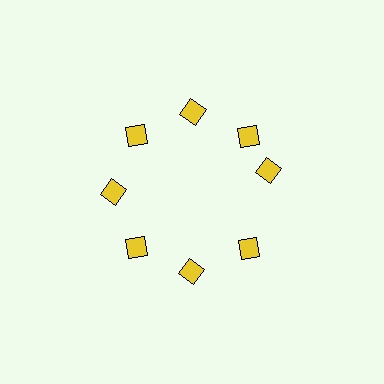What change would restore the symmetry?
The symmetry would be restored by rotating it back into even spacing with its neighbors so that all 8 diamonds sit at equal angles and equal distance from the center.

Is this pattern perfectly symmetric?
No. The 8 yellow diamonds are arranged in a ring, but one element near the 3 o'clock position is rotated out of alignment along the ring, breaking the 8-fold rotational symmetry.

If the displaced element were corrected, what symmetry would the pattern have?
It would have 8-fold rotational symmetry — the pattern would map onto itself every 45 degrees.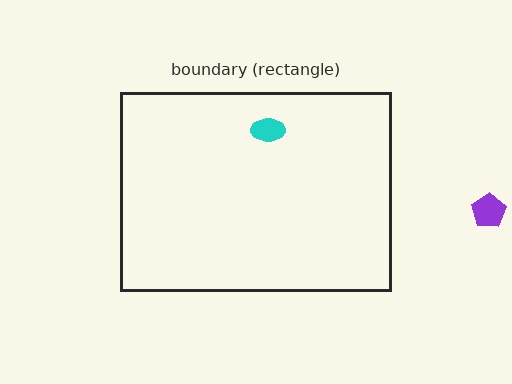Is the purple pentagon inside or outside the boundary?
Outside.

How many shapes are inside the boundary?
1 inside, 1 outside.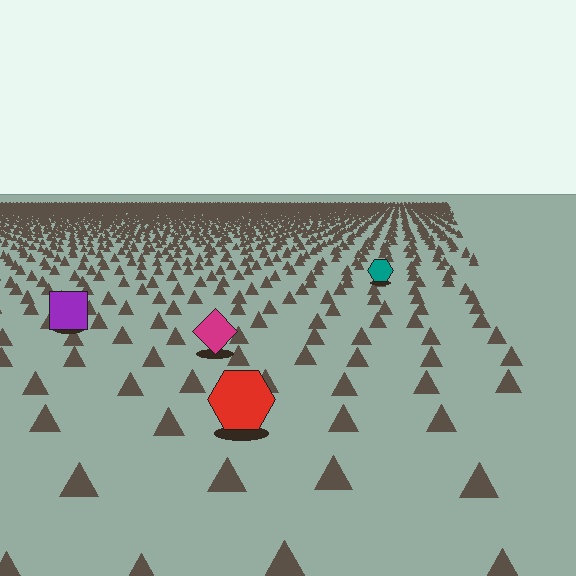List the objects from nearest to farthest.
From nearest to farthest: the red hexagon, the magenta diamond, the purple square, the teal hexagon.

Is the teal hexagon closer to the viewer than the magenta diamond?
No. The magenta diamond is closer — you can tell from the texture gradient: the ground texture is coarser near it.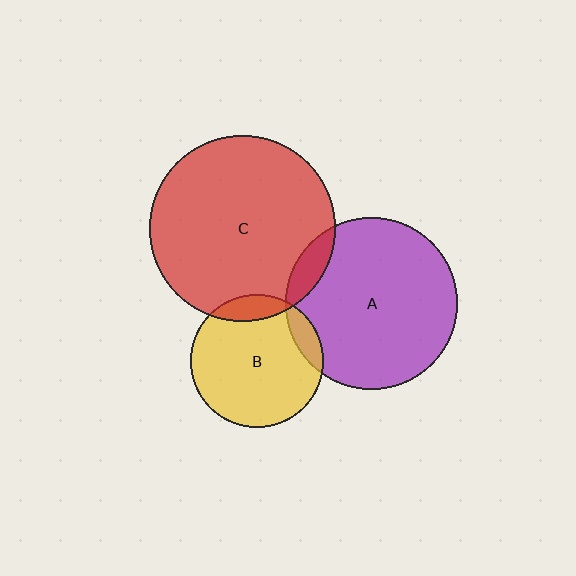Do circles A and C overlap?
Yes.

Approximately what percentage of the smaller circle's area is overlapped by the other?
Approximately 10%.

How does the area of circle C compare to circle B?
Approximately 1.9 times.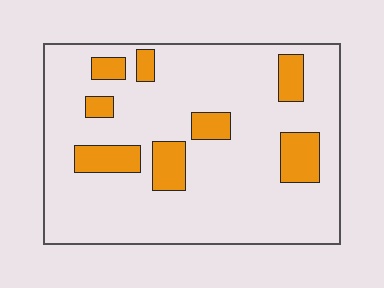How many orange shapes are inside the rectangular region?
8.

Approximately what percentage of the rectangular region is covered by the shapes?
Approximately 15%.